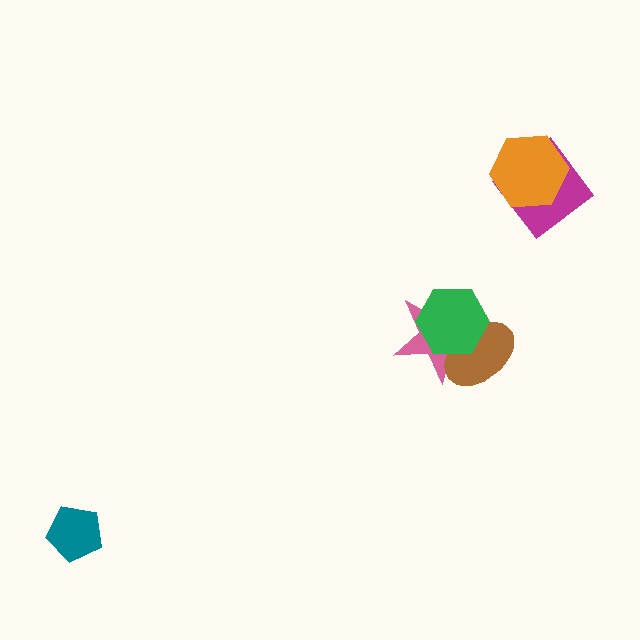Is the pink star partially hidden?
Yes, it is partially covered by another shape.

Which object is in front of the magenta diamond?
The orange hexagon is in front of the magenta diamond.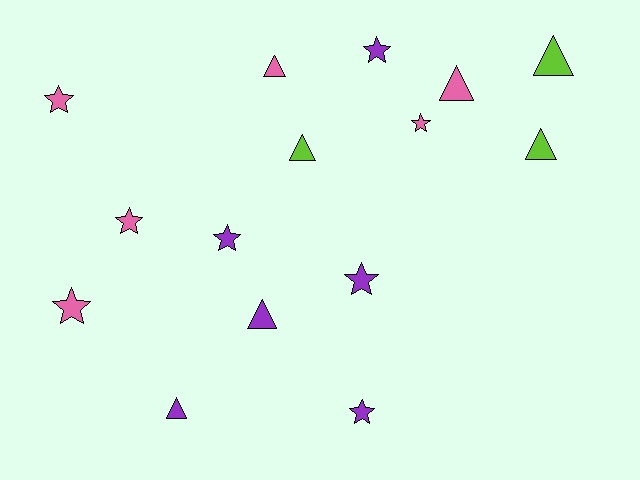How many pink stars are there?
There are 4 pink stars.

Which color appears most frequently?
Purple, with 6 objects.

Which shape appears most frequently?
Star, with 8 objects.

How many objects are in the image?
There are 15 objects.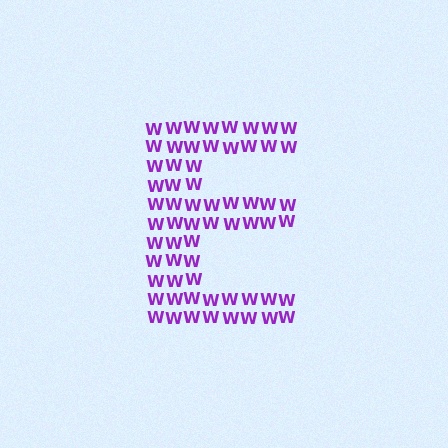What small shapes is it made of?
It is made of small letter W's.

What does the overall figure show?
The overall figure shows the letter E.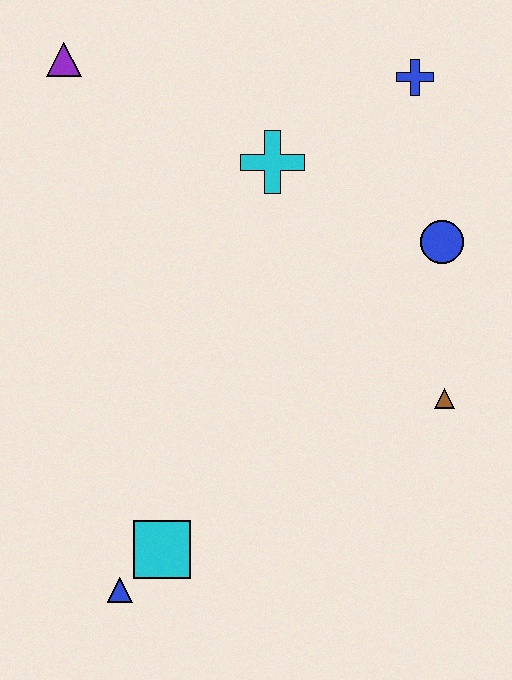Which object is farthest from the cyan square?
The blue cross is farthest from the cyan square.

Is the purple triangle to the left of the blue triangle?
Yes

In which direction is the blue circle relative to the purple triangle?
The blue circle is to the right of the purple triangle.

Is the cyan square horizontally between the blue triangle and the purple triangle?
No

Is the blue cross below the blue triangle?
No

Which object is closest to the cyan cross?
The blue cross is closest to the cyan cross.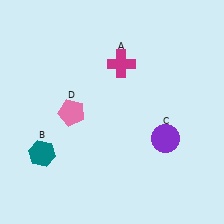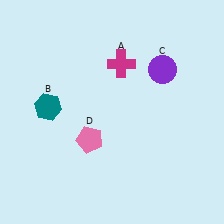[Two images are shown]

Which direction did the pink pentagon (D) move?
The pink pentagon (D) moved down.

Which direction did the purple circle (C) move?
The purple circle (C) moved up.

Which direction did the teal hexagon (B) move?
The teal hexagon (B) moved up.